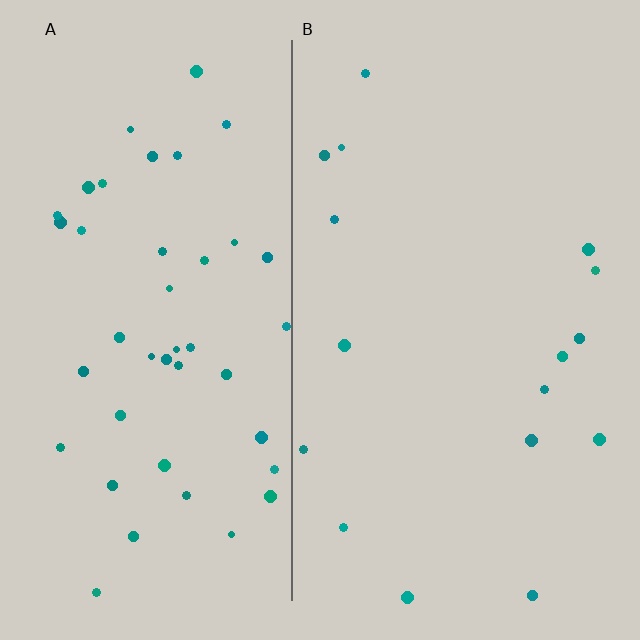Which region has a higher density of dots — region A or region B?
A (the left).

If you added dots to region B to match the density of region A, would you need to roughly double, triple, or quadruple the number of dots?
Approximately triple.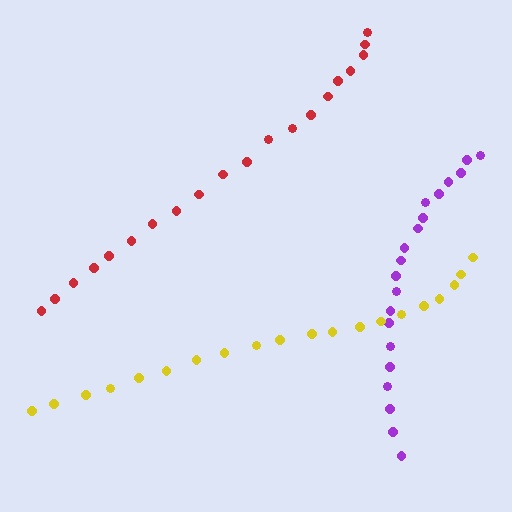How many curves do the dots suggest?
There are 3 distinct paths.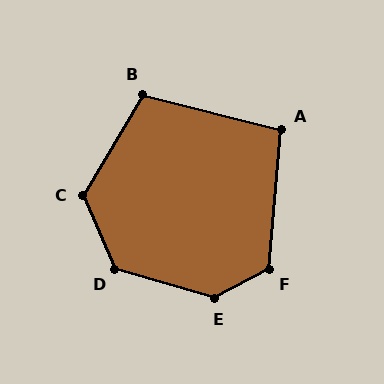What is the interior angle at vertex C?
Approximately 126 degrees (obtuse).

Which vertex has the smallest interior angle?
A, at approximately 99 degrees.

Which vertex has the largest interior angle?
E, at approximately 135 degrees.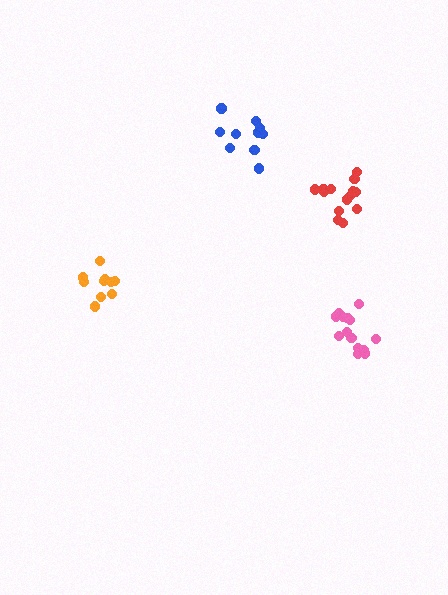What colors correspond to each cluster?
The clusters are colored: blue, pink, orange, red.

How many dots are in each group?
Group 1: 10 dots, Group 2: 15 dots, Group 3: 10 dots, Group 4: 14 dots (49 total).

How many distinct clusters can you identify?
There are 4 distinct clusters.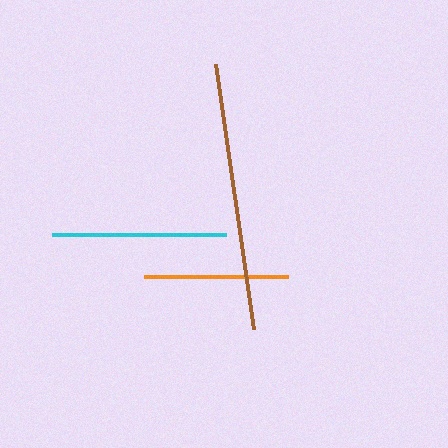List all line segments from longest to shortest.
From longest to shortest: brown, cyan, orange.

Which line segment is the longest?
The brown line is the longest at approximately 268 pixels.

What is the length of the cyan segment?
The cyan segment is approximately 174 pixels long.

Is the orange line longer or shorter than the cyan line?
The cyan line is longer than the orange line.